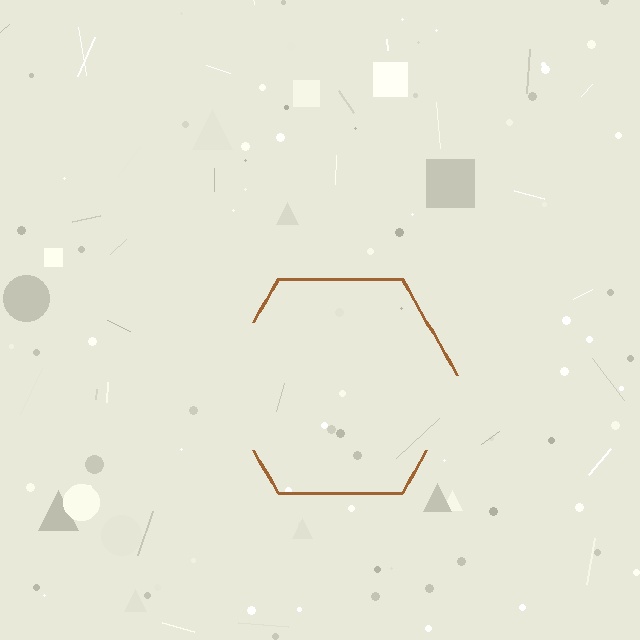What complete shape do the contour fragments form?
The contour fragments form a hexagon.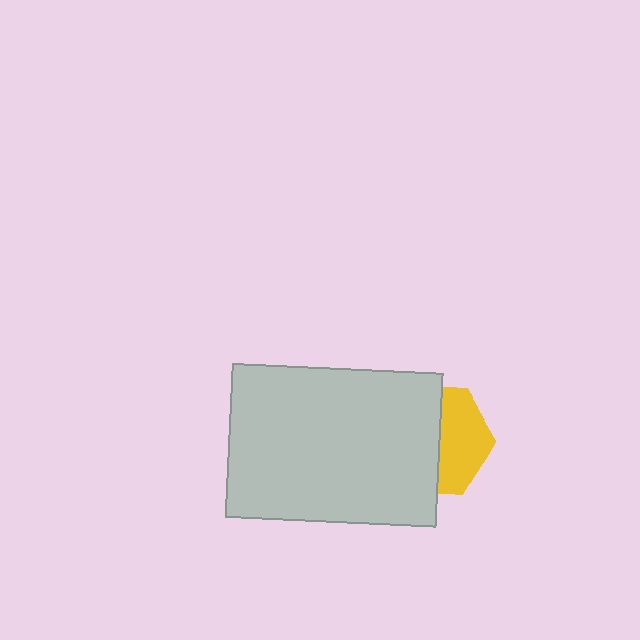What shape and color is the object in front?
The object in front is a light gray rectangle.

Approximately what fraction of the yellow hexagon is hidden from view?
Roughly 56% of the yellow hexagon is hidden behind the light gray rectangle.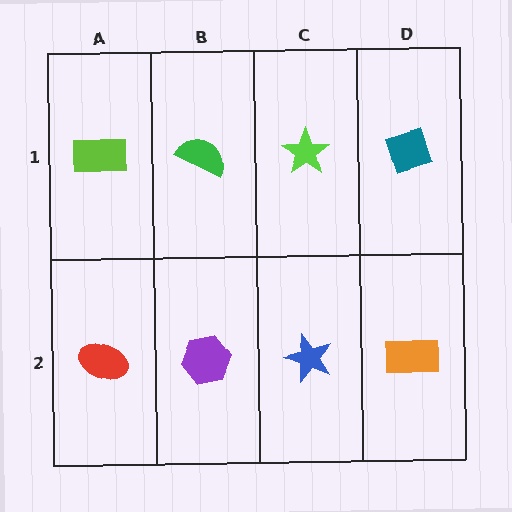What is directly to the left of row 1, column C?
A green semicircle.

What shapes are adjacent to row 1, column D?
An orange rectangle (row 2, column D), a lime star (row 1, column C).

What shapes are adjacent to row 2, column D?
A teal diamond (row 1, column D), a blue star (row 2, column C).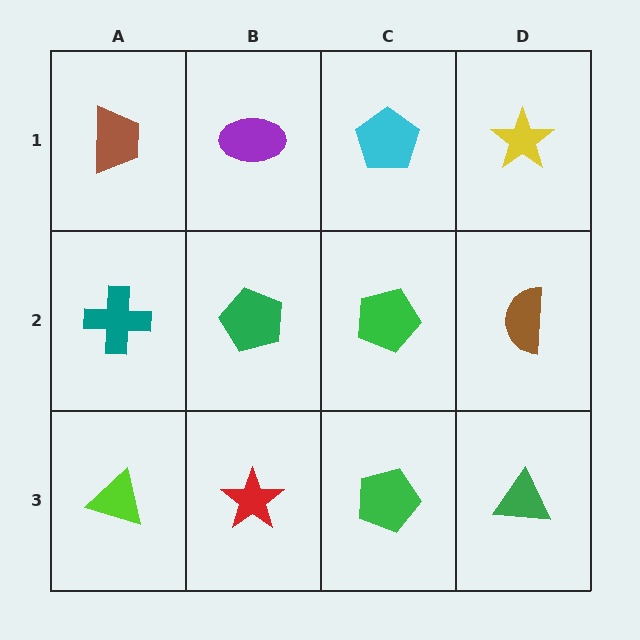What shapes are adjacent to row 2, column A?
A brown trapezoid (row 1, column A), a lime triangle (row 3, column A), a green pentagon (row 2, column B).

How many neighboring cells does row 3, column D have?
2.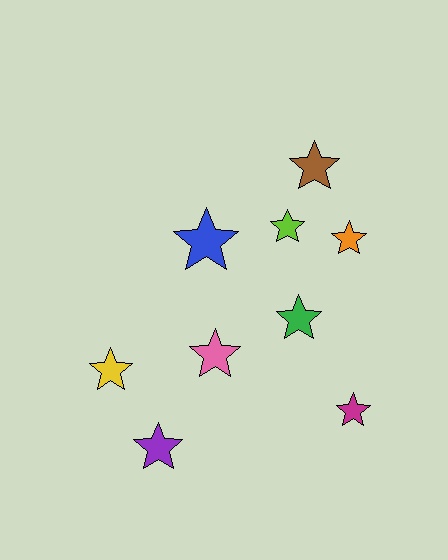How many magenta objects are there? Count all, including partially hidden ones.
There is 1 magenta object.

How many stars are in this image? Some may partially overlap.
There are 9 stars.